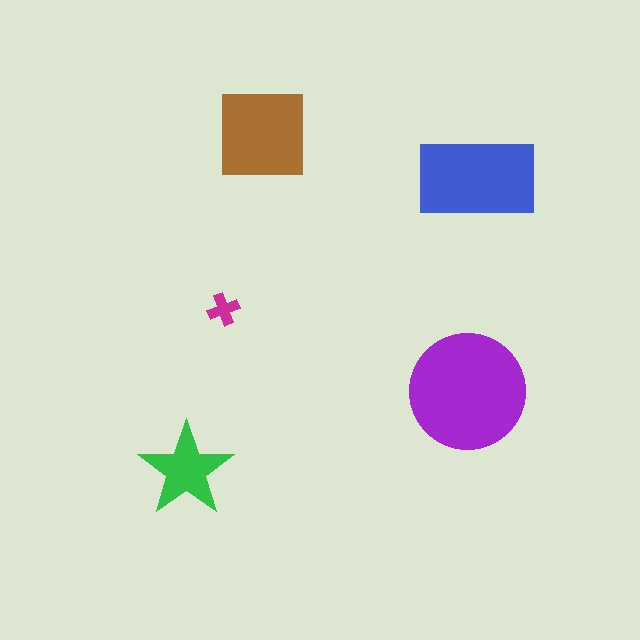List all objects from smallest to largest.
The magenta cross, the green star, the brown square, the blue rectangle, the purple circle.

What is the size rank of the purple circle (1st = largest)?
1st.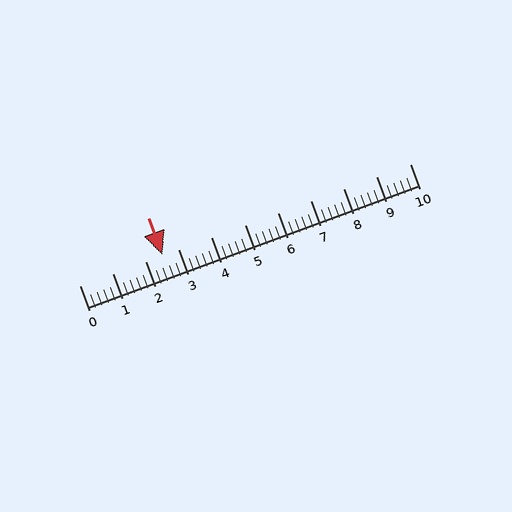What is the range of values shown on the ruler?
The ruler shows values from 0 to 10.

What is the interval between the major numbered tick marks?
The major tick marks are spaced 1 units apart.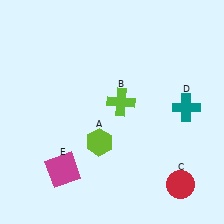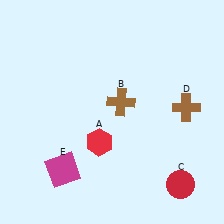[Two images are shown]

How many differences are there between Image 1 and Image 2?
There are 3 differences between the two images.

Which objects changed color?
A changed from lime to red. B changed from lime to brown. D changed from teal to brown.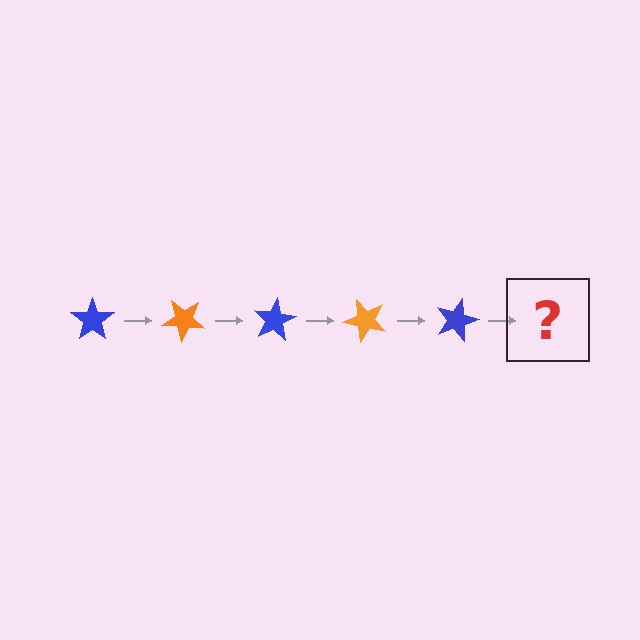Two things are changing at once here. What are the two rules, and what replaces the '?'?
The two rules are that it rotates 40 degrees each step and the color cycles through blue and orange. The '?' should be an orange star, rotated 200 degrees from the start.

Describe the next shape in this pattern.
It should be an orange star, rotated 200 degrees from the start.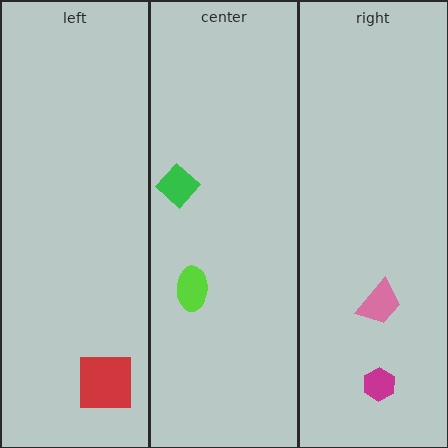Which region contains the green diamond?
The center region.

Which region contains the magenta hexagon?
The right region.